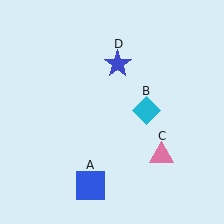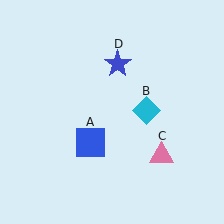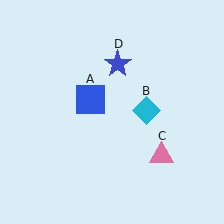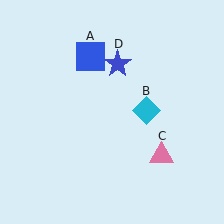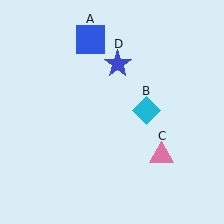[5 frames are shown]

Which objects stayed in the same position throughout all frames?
Cyan diamond (object B) and pink triangle (object C) and blue star (object D) remained stationary.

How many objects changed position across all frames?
1 object changed position: blue square (object A).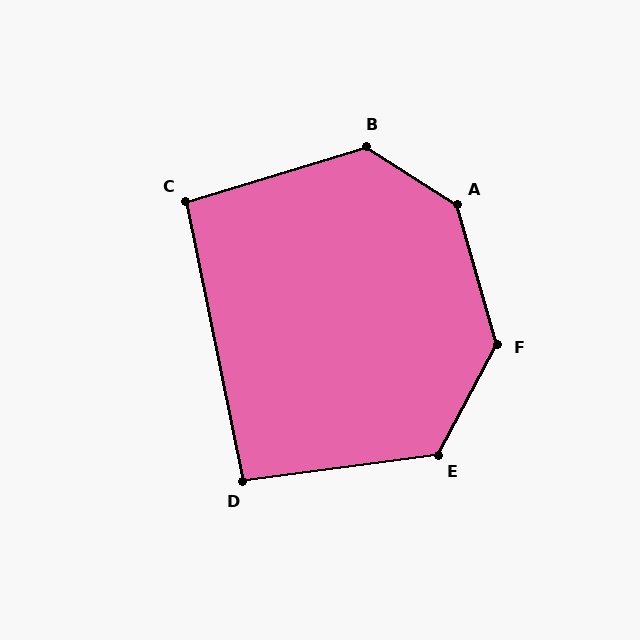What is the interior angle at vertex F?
Approximately 135 degrees (obtuse).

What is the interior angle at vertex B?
Approximately 131 degrees (obtuse).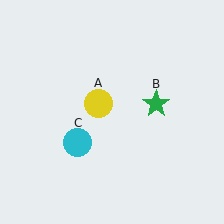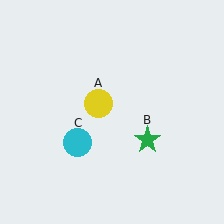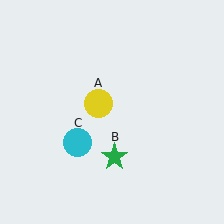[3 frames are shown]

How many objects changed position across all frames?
1 object changed position: green star (object B).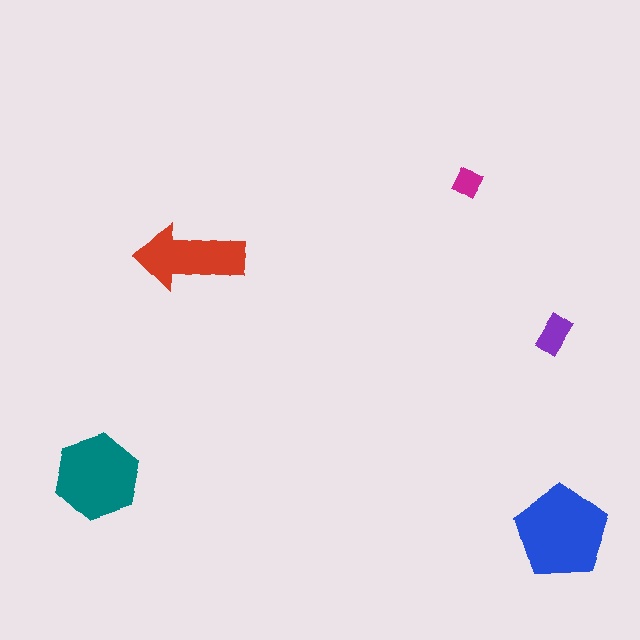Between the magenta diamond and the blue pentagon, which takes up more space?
The blue pentagon.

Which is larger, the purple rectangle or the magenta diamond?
The purple rectangle.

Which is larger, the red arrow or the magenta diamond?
The red arrow.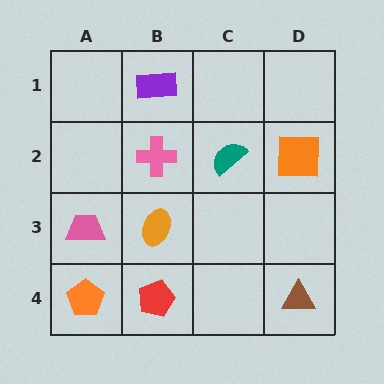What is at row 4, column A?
An orange pentagon.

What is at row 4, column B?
A red pentagon.